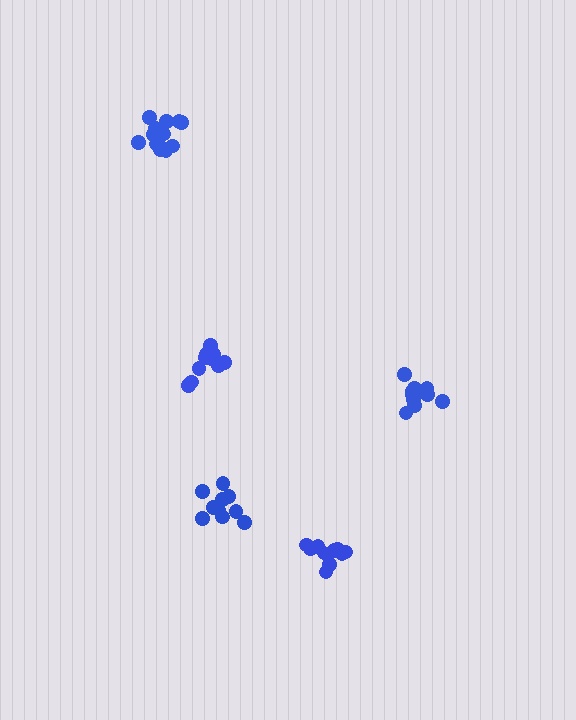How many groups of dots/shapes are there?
There are 5 groups.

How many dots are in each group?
Group 1: 10 dots, Group 2: 11 dots, Group 3: 10 dots, Group 4: 14 dots, Group 5: 12 dots (57 total).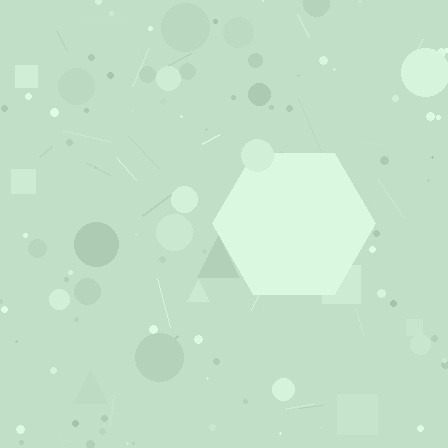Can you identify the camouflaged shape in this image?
The camouflaged shape is a hexagon.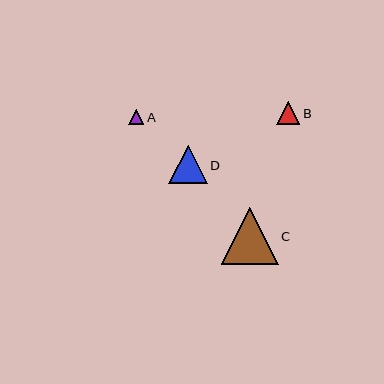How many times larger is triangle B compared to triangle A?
Triangle B is approximately 1.6 times the size of triangle A.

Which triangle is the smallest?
Triangle A is the smallest with a size of approximately 15 pixels.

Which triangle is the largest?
Triangle C is the largest with a size of approximately 57 pixels.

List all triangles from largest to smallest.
From largest to smallest: C, D, B, A.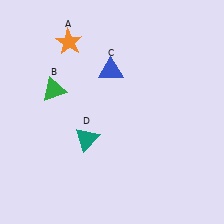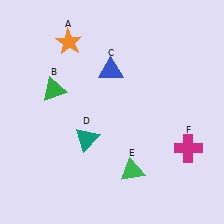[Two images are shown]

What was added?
A green triangle (E), a magenta cross (F) were added in Image 2.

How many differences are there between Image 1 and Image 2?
There are 2 differences between the two images.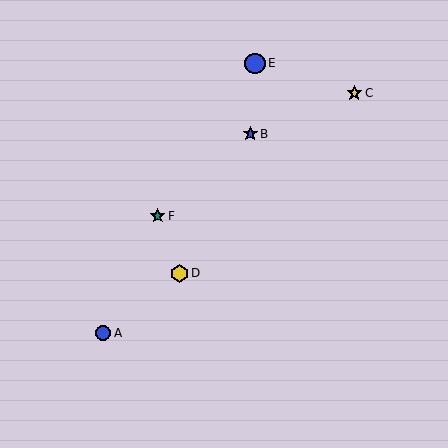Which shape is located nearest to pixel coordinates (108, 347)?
The blue circle (labeled A) at (103, 333) is nearest to that location.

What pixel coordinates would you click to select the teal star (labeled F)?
Click at (158, 216) to select the teal star F.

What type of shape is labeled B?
Shape B is a blue star.